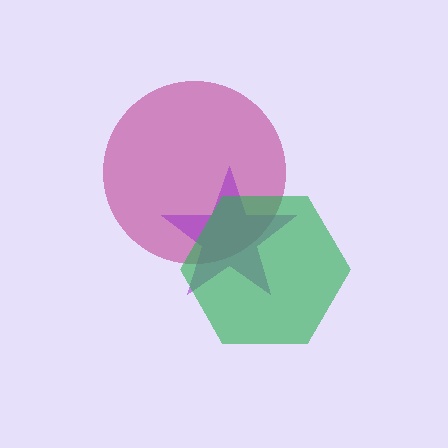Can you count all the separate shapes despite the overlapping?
Yes, there are 3 separate shapes.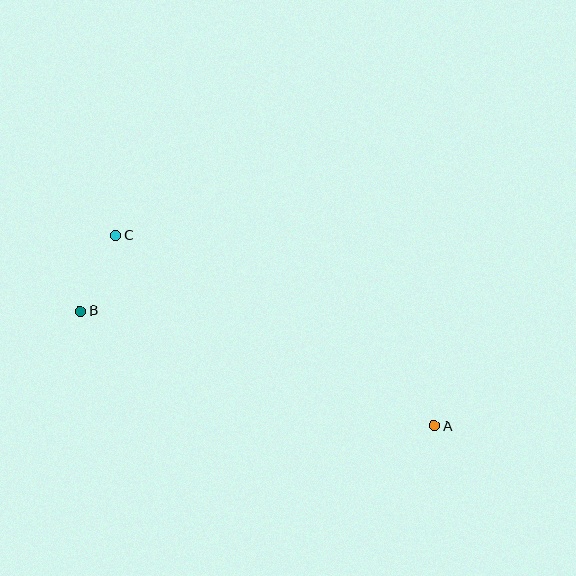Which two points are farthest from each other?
Points A and B are farthest from each other.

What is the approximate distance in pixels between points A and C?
The distance between A and C is approximately 372 pixels.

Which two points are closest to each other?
Points B and C are closest to each other.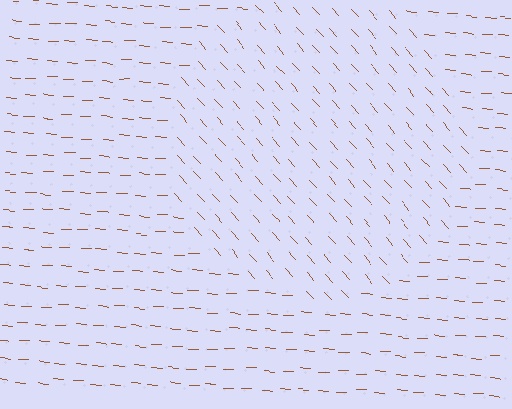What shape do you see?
I see a circle.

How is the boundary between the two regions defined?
The boundary is defined purely by a change in line orientation (approximately 45 degrees difference). All lines are the same color and thickness.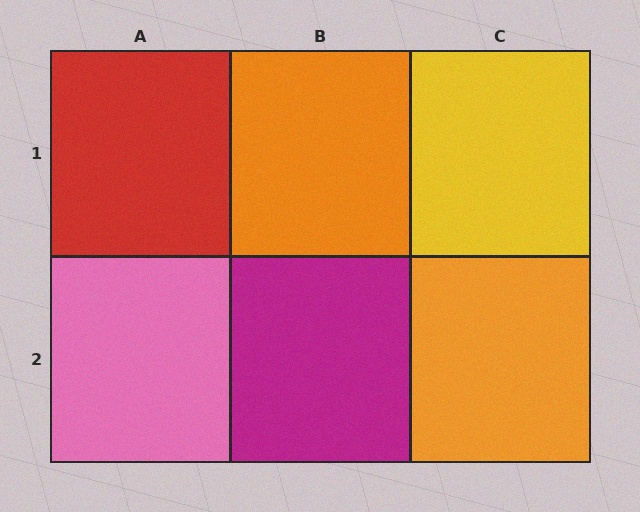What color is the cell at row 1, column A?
Red.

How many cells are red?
1 cell is red.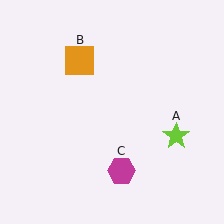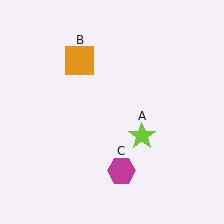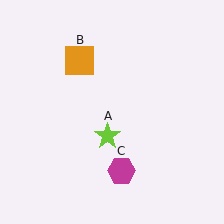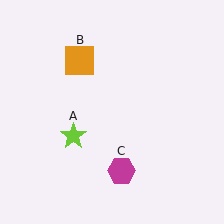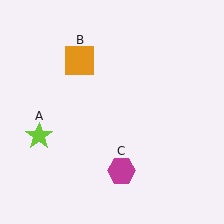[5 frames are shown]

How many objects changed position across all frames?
1 object changed position: lime star (object A).